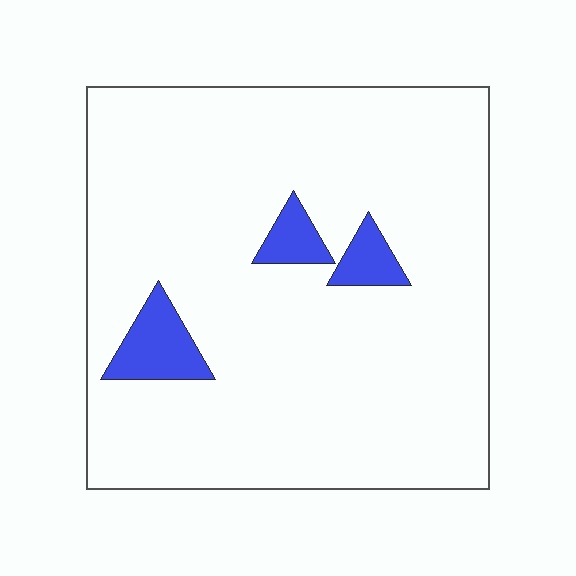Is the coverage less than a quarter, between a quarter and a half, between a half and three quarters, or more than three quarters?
Less than a quarter.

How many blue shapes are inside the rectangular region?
3.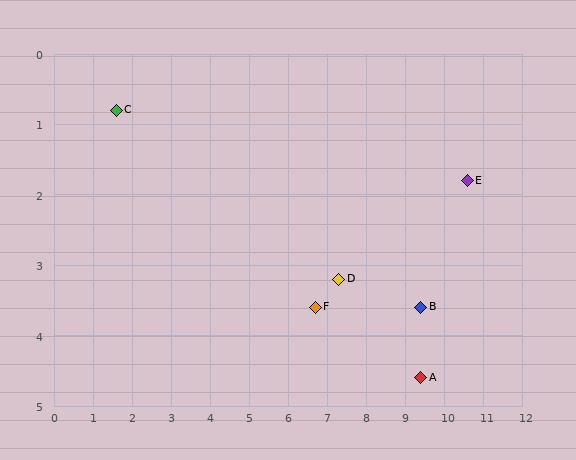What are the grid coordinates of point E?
Point E is at approximately (10.6, 1.8).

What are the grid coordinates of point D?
Point D is at approximately (7.3, 3.2).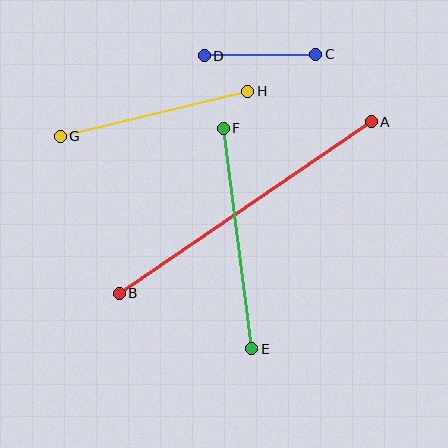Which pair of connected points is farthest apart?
Points A and B are farthest apart.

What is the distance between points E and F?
The distance is approximately 222 pixels.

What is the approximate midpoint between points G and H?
The midpoint is at approximately (154, 114) pixels.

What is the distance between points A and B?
The distance is approximately 305 pixels.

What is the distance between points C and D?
The distance is approximately 112 pixels.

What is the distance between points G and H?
The distance is approximately 193 pixels.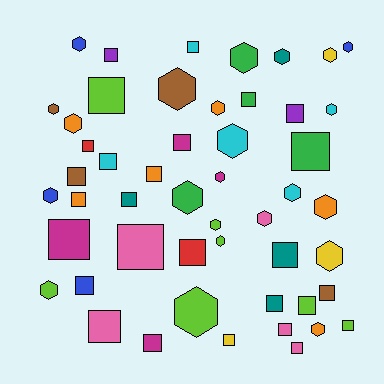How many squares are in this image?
There are 27 squares.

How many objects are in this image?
There are 50 objects.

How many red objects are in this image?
There are 2 red objects.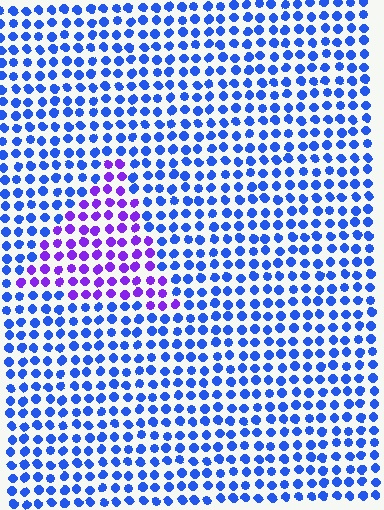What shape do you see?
I see a triangle.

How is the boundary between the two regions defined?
The boundary is defined purely by a slight shift in hue (about 46 degrees). Spacing, size, and orientation are identical on both sides.